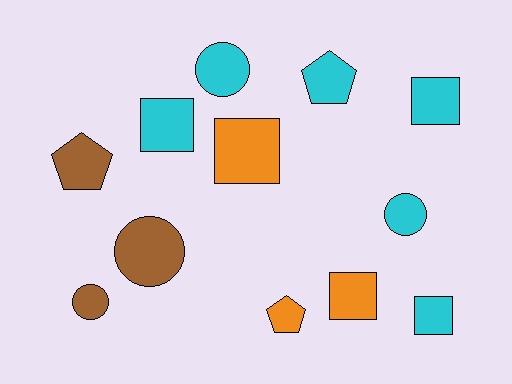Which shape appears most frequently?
Square, with 5 objects.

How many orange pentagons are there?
There is 1 orange pentagon.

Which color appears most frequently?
Cyan, with 6 objects.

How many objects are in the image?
There are 12 objects.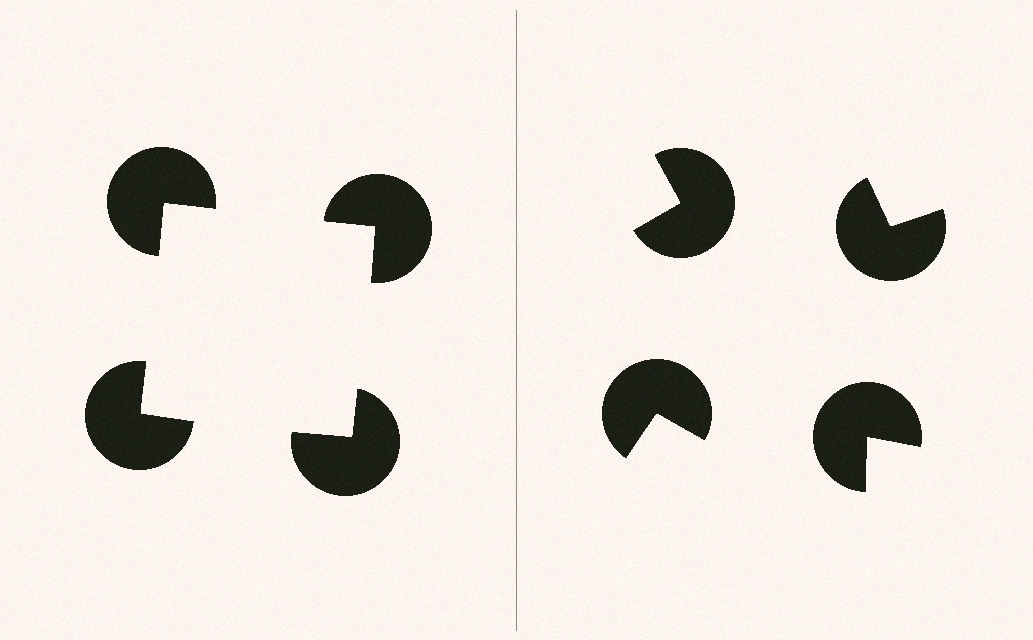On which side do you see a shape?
An illusory square appears on the left side. On the right side the wedge cuts are rotated, so no coherent shape forms.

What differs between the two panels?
The pac-man discs are positioned identically on both sides; only the wedge orientations differ. On the left they align to a square; on the right they are misaligned.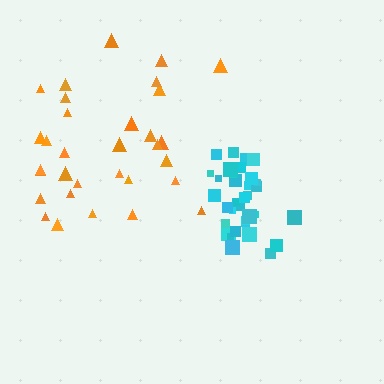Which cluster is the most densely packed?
Cyan.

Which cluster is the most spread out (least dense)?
Orange.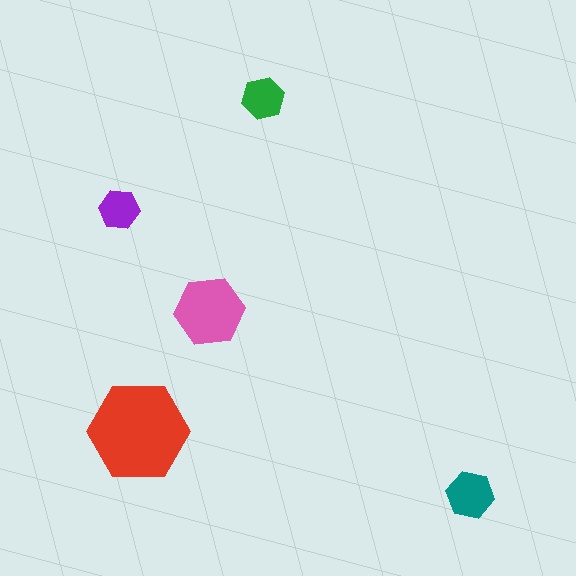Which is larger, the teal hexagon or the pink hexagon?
The pink one.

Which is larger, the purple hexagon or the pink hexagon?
The pink one.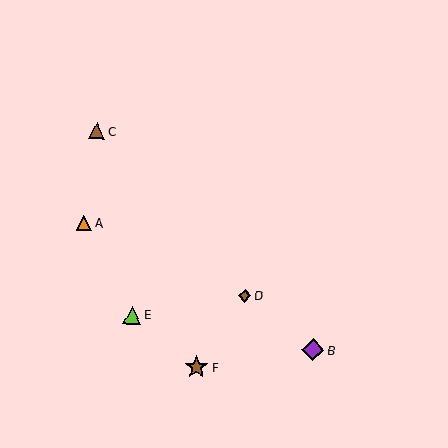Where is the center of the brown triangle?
The center of the brown triangle is at (97, 131).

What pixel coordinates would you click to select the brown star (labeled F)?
Click at (197, 367) to select the brown star F.